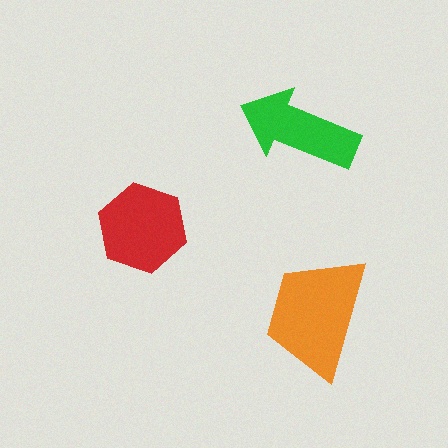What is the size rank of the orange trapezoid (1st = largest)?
1st.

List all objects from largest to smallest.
The orange trapezoid, the red hexagon, the green arrow.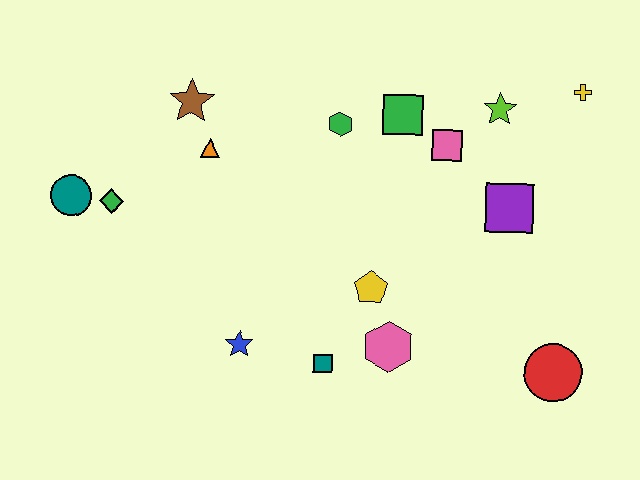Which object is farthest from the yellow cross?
The teal circle is farthest from the yellow cross.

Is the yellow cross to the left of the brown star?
No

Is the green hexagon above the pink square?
Yes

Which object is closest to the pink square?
The green square is closest to the pink square.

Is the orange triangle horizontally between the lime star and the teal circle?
Yes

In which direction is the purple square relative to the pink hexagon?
The purple square is above the pink hexagon.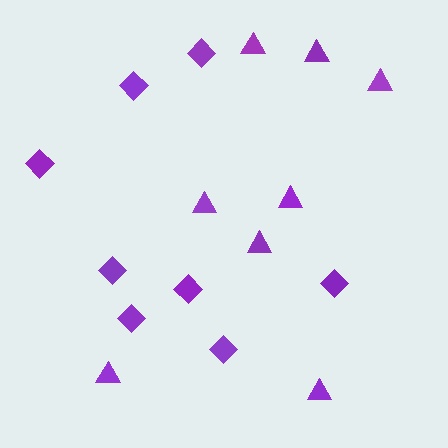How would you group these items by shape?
There are 2 groups: one group of triangles (8) and one group of diamonds (8).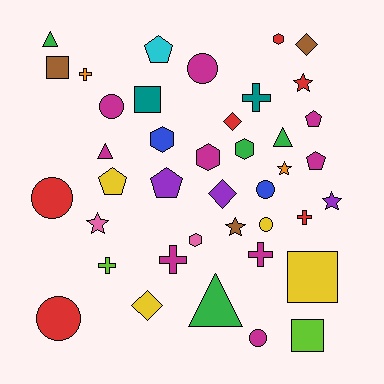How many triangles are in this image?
There are 4 triangles.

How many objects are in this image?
There are 40 objects.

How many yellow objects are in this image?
There are 4 yellow objects.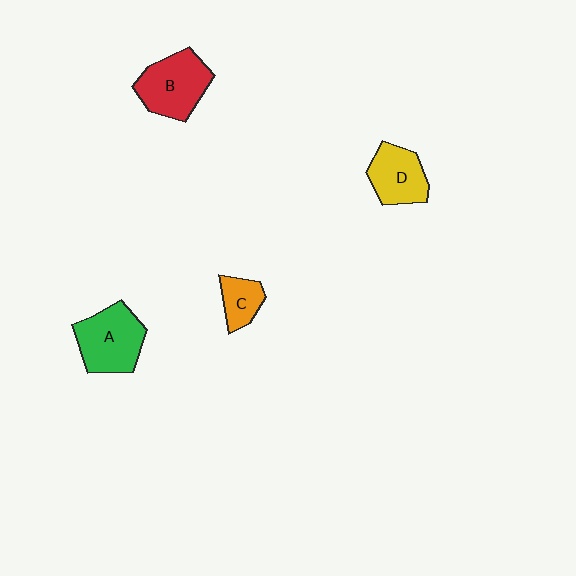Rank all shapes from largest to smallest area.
From largest to smallest: A (green), B (red), D (yellow), C (orange).